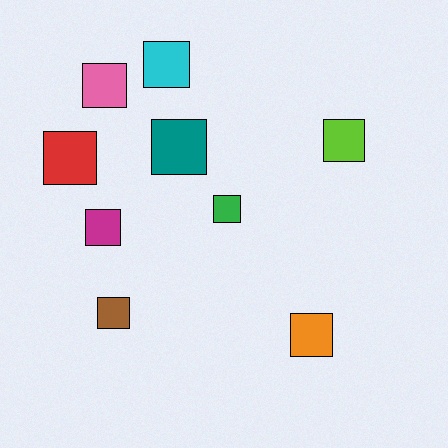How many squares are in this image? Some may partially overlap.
There are 9 squares.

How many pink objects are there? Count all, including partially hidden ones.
There is 1 pink object.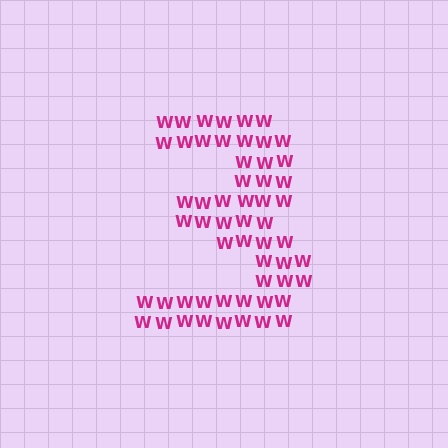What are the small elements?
The small elements are letter W's.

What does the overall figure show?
The overall figure shows the digit 3.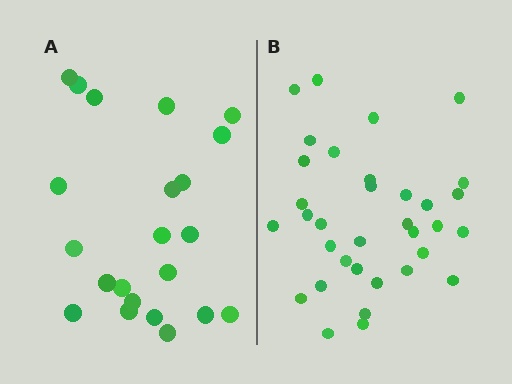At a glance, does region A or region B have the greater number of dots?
Region B (the right region) has more dots.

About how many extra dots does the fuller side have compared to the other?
Region B has roughly 12 or so more dots than region A.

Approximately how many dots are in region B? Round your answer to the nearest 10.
About 30 dots. (The exact count is 34, which rounds to 30.)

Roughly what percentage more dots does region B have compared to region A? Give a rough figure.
About 55% more.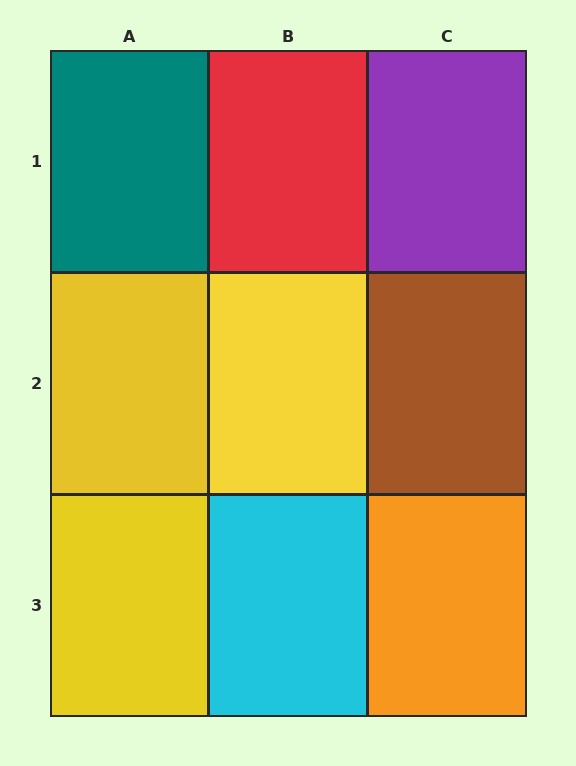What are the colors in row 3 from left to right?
Yellow, cyan, orange.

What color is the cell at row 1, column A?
Teal.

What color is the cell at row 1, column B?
Red.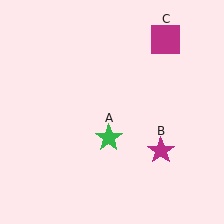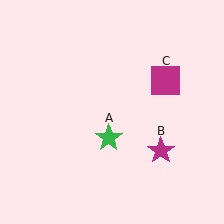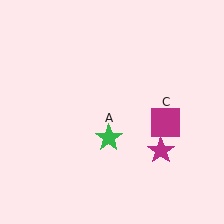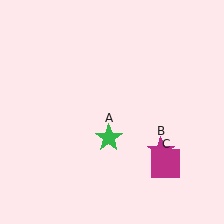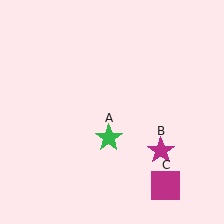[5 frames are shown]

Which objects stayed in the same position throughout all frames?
Green star (object A) and magenta star (object B) remained stationary.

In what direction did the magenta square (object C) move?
The magenta square (object C) moved down.